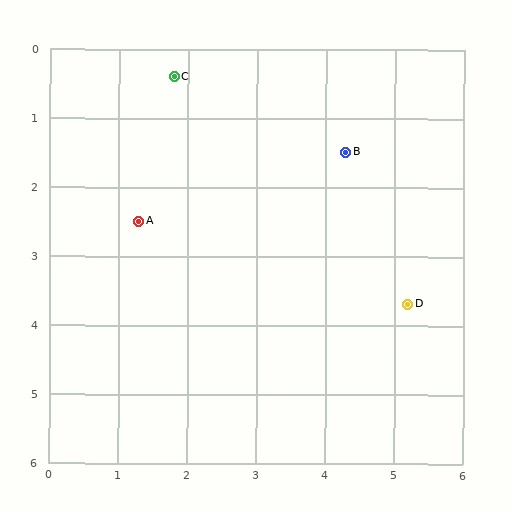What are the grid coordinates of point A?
Point A is at approximately (1.3, 2.5).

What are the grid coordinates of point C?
Point C is at approximately (1.8, 0.4).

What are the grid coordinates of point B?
Point B is at approximately (4.3, 1.5).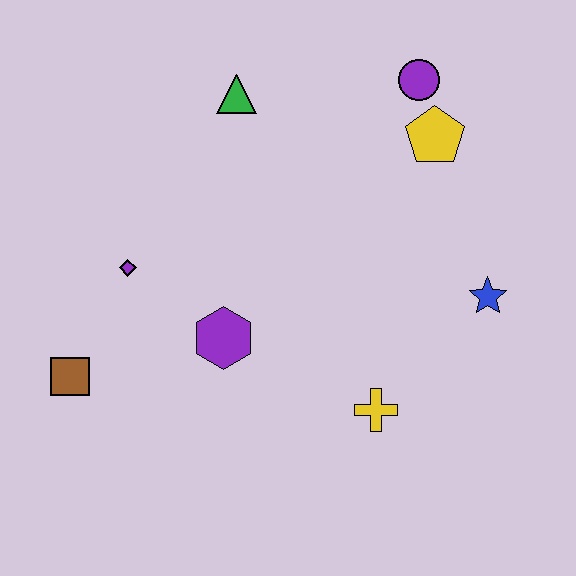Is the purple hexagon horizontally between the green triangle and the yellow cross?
No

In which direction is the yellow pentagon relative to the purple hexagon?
The yellow pentagon is to the right of the purple hexagon.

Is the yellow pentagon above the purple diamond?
Yes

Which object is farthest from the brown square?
The purple circle is farthest from the brown square.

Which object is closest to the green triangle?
The purple circle is closest to the green triangle.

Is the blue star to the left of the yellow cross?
No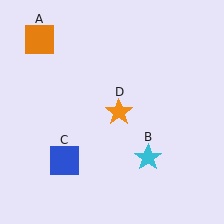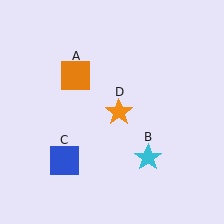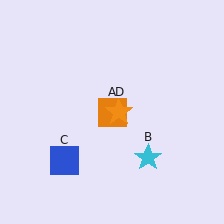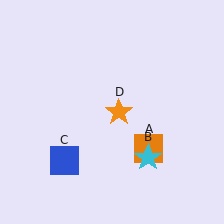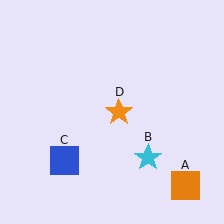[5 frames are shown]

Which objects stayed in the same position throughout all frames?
Cyan star (object B) and blue square (object C) and orange star (object D) remained stationary.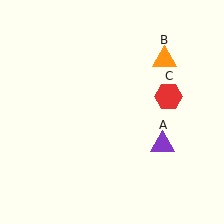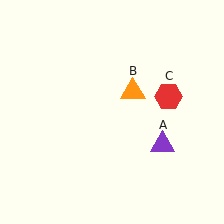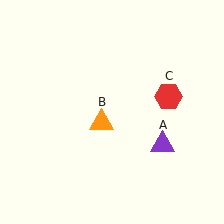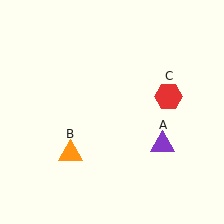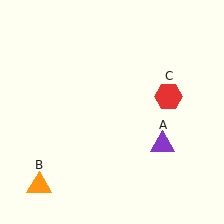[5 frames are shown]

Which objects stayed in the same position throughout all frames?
Purple triangle (object A) and red hexagon (object C) remained stationary.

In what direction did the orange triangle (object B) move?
The orange triangle (object B) moved down and to the left.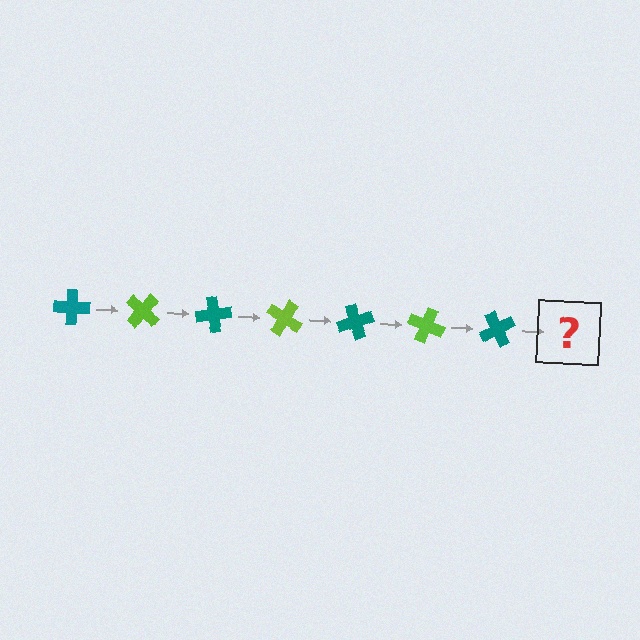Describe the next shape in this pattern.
It should be a lime cross, rotated 280 degrees from the start.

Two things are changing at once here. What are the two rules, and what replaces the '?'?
The two rules are that it rotates 40 degrees each step and the color cycles through teal and lime. The '?' should be a lime cross, rotated 280 degrees from the start.